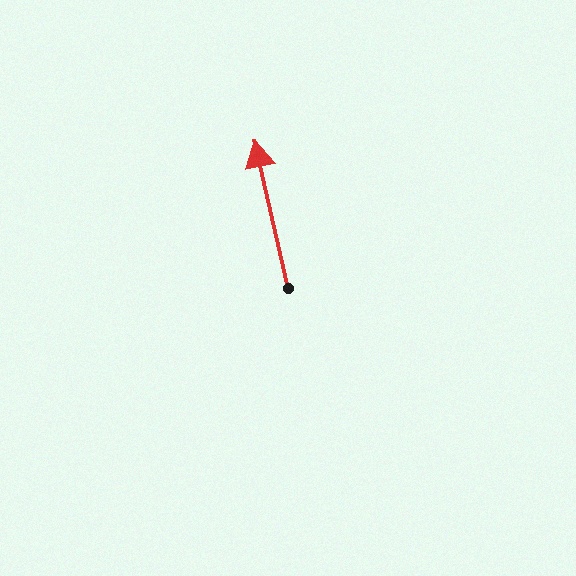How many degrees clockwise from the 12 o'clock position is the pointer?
Approximately 347 degrees.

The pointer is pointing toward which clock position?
Roughly 12 o'clock.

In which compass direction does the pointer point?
North.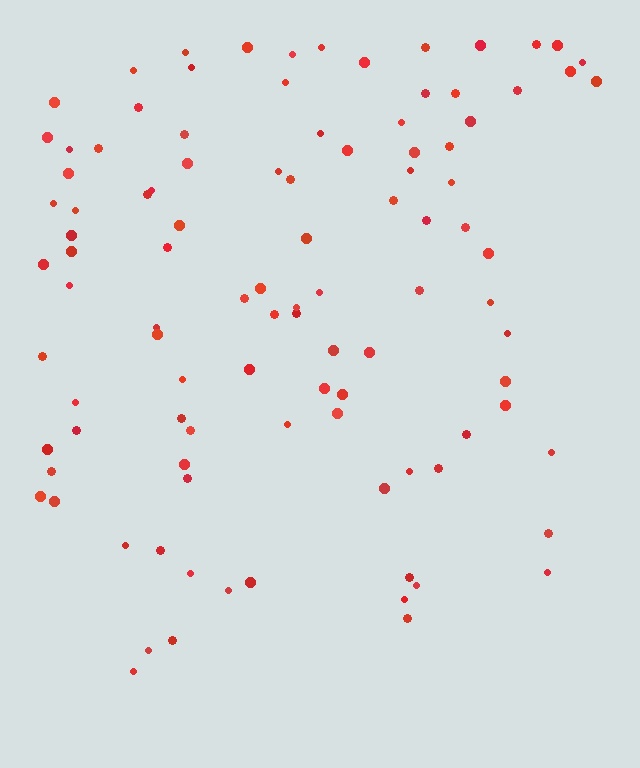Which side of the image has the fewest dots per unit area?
The bottom.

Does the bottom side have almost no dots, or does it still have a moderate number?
Still a moderate number, just noticeably fewer than the top.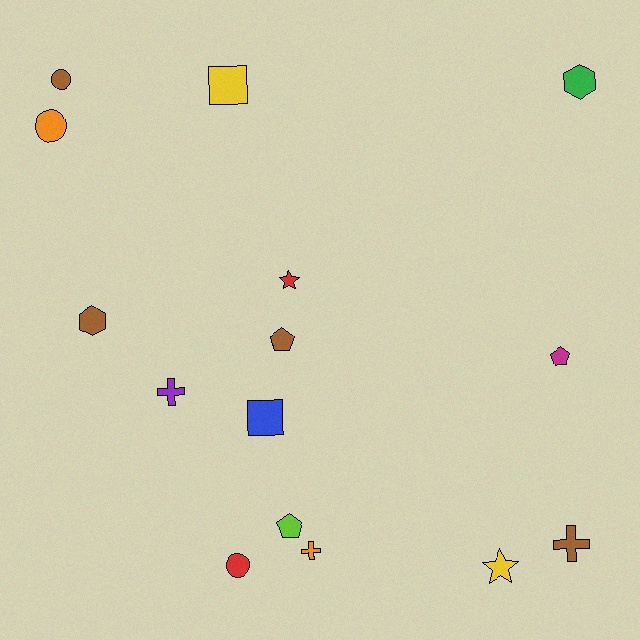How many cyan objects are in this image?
There are no cyan objects.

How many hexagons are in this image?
There are 2 hexagons.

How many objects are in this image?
There are 15 objects.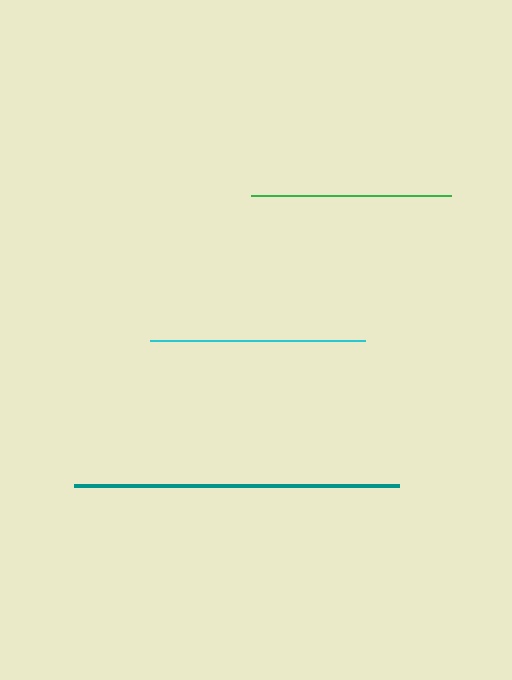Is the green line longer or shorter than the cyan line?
The cyan line is longer than the green line.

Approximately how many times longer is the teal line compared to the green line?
The teal line is approximately 1.6 times the length of the green line.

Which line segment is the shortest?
The green line is the shortest at approximately 200 pixels.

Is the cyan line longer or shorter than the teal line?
The teal line is longer than the cyan line.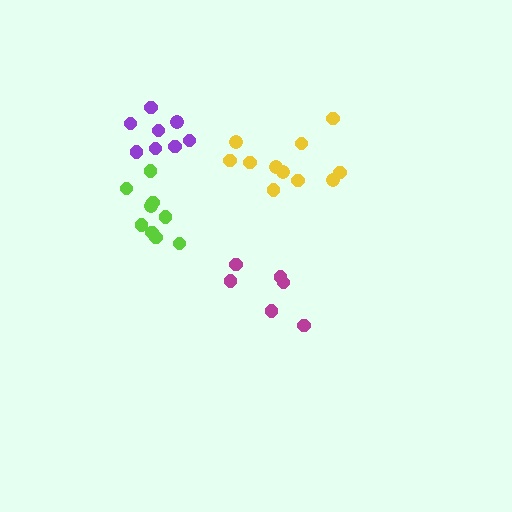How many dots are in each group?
Group 1: 11 dots, Group 2: 9 dots, Group 3: 8 dots, Group 4: 6 dots (34 total).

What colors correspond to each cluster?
The clusters are colored: yellow, lime, purple, magenta.